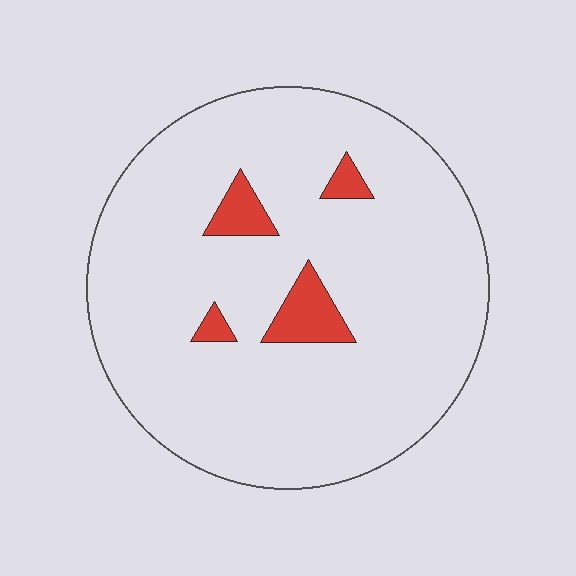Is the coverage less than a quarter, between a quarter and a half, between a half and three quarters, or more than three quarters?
Less than a quarter.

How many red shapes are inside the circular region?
4.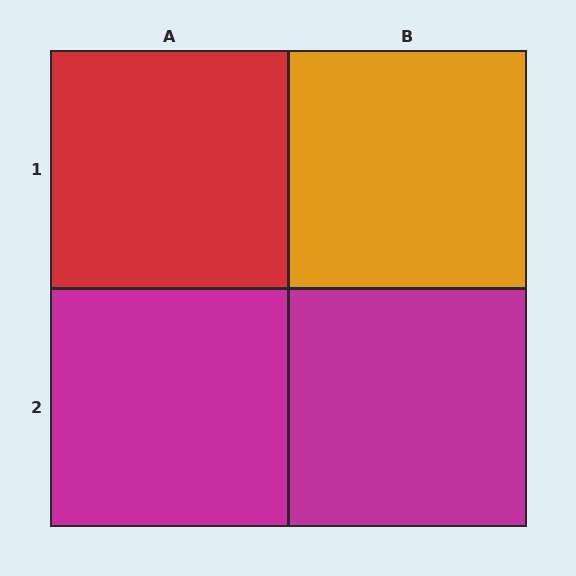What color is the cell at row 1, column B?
Orange.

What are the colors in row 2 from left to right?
Magenta, magenta.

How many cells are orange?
1 cell is orange.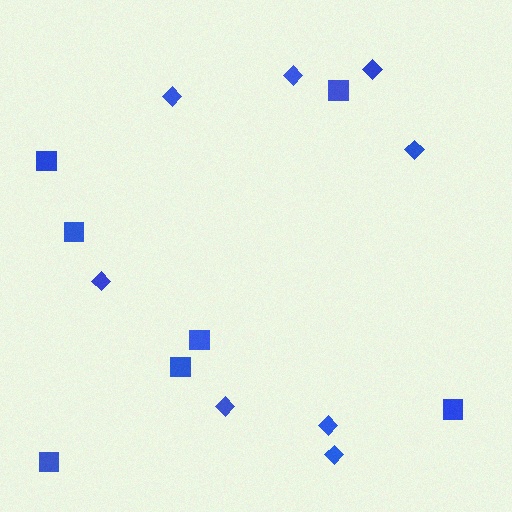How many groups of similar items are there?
There are 2 groups: one group of diamonds (8) and one group of squares (7).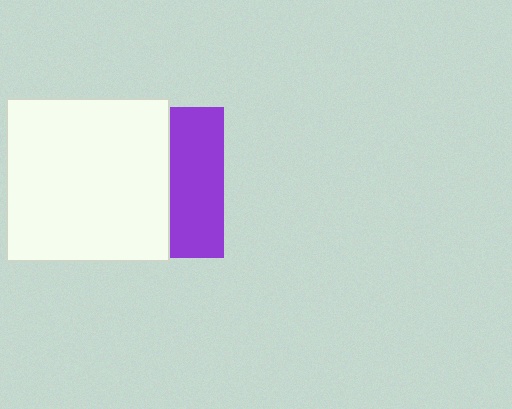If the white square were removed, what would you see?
You would see the complete purple square.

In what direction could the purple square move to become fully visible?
The purple square could move right. That would shift it out from behind the white square entirely.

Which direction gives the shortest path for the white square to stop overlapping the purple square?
Moving left gives the shortest separation.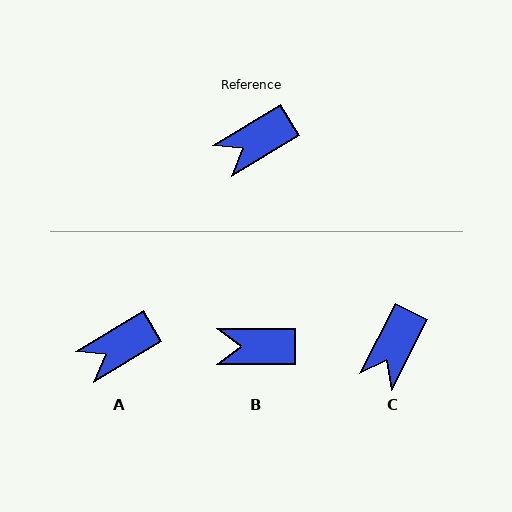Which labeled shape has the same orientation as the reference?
A.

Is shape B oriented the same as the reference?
No, it is off by about 31 degrees.